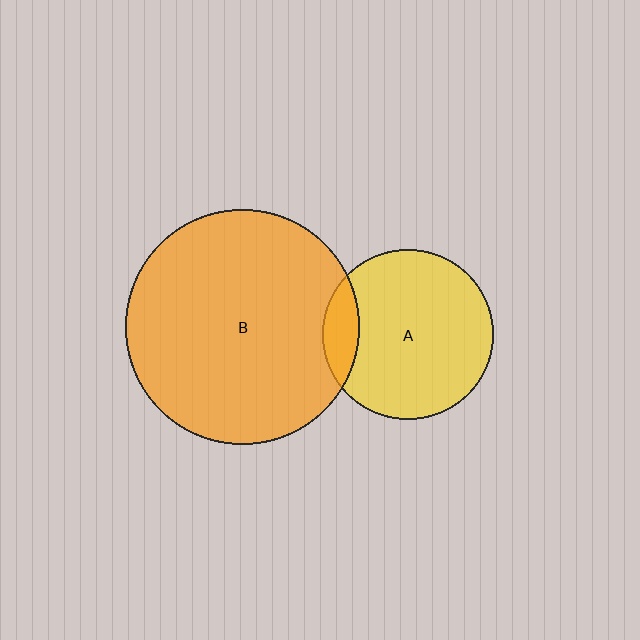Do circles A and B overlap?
Yes.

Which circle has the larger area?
Circle B (orange).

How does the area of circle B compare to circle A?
Approximately 1.9 times.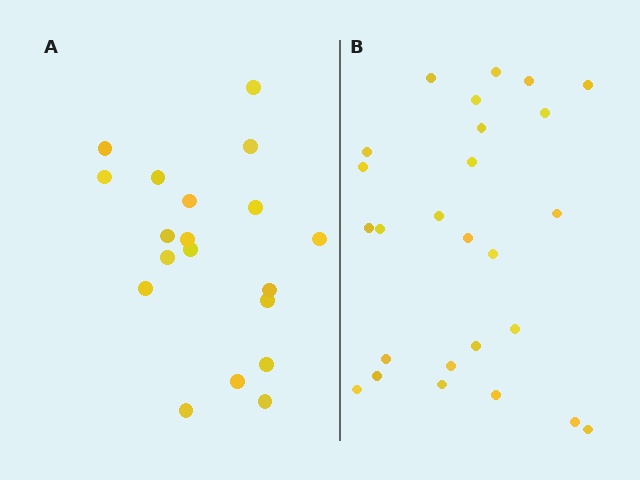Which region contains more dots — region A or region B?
Region B (the right region) has more dots.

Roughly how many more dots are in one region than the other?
Region B has roughly 8 or so more dots than region A.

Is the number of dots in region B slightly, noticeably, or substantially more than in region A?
Region B has noticeably more, but not dramatically so. The ratio is roughly 1.4 to 1.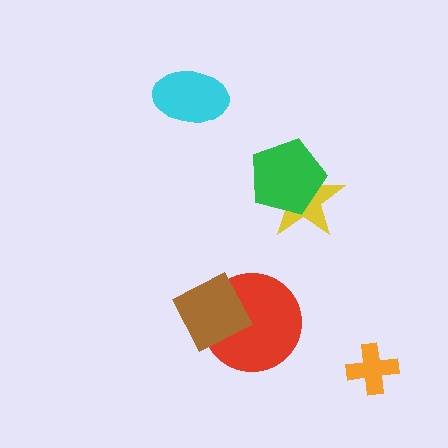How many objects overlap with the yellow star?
1 object overlaps with the yellow star.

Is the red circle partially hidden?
Yes, it is partially covered by another shape.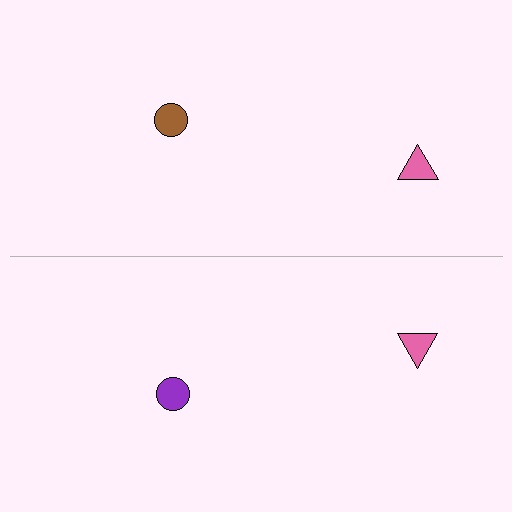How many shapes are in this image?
There are 4 shapes in this image.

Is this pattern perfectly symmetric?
No, the pattern is not perfectly symmetric. The purple circle on the bottom side breaks the symmetry — its mirror counterpart is brown.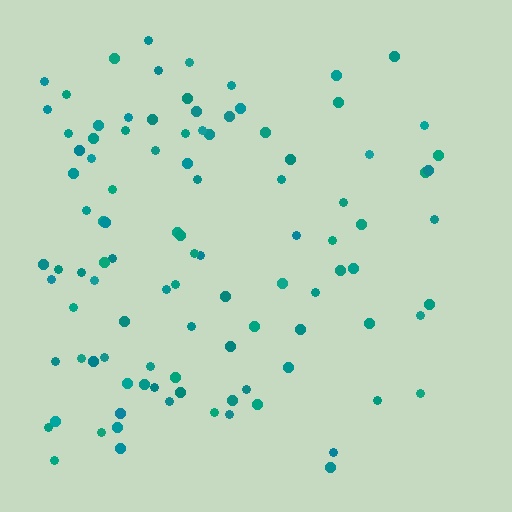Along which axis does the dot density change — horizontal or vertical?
Horizontal.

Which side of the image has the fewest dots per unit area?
The right.